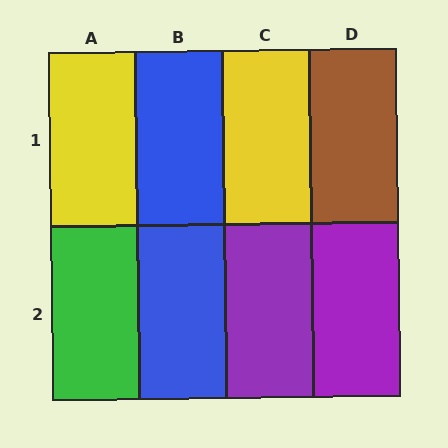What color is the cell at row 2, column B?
Blue.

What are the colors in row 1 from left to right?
Yellow, blue, yellow, brown.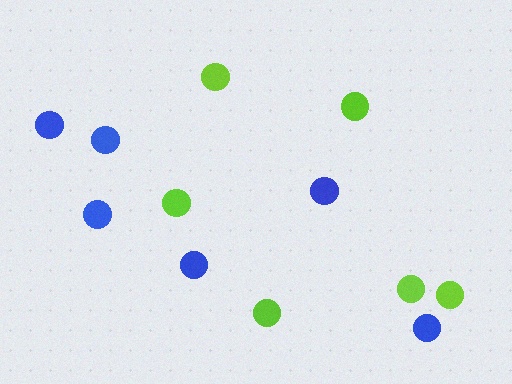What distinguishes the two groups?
There are 2 groups: one group of lime circles (6) and one group of blue circles (6).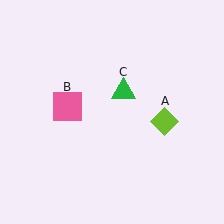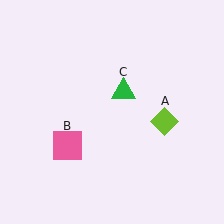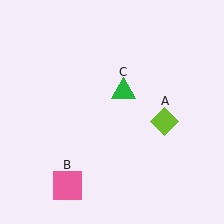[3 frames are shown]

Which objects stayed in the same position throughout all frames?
Lime diamond (object A) and green triangle (object C) remained stationary.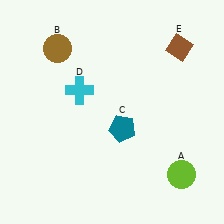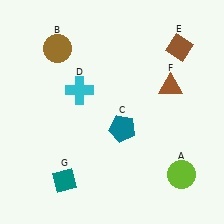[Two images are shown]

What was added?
A brown triangle (F), a teal diamond (G) were added in Image 2.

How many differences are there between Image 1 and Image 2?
There are 2 differences between the two images.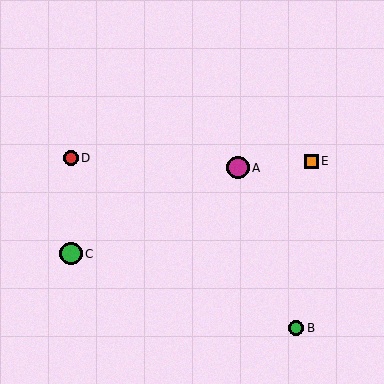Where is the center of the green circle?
The center of the green circle is at (71, 254).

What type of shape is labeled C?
Shape C is a green circle.